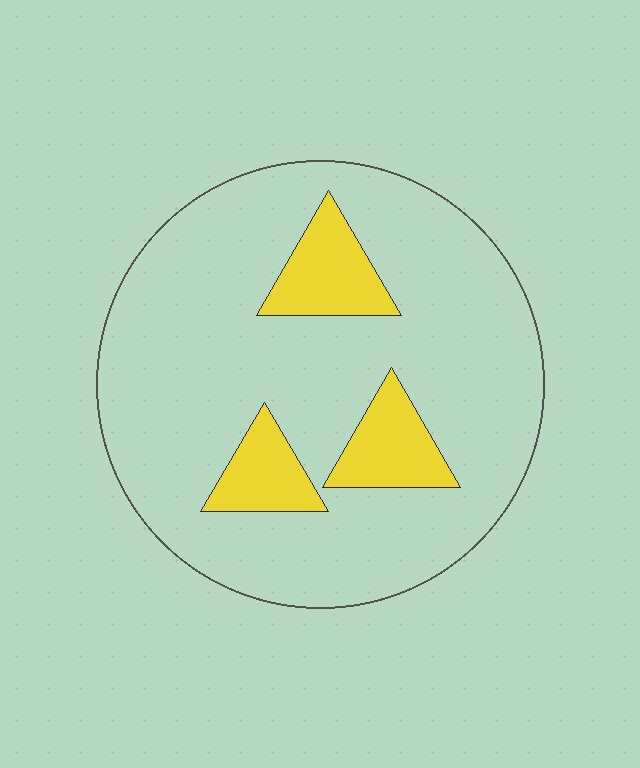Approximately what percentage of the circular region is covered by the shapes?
Approximately 15%.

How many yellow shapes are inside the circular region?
3.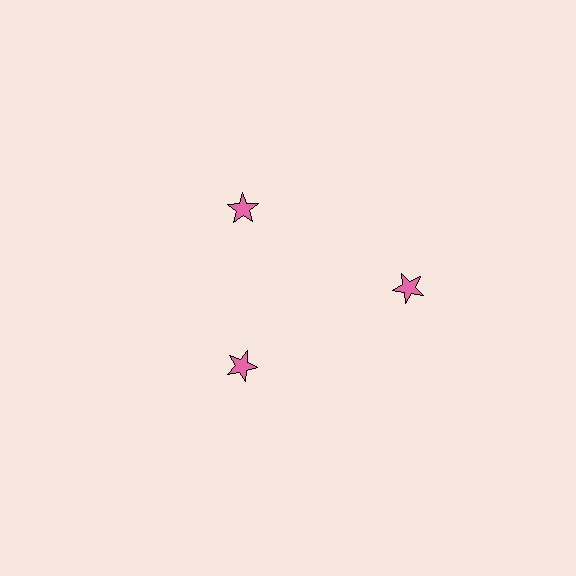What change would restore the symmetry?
The symmetry would be restored by moving it inward, back onto the ring so that all 3 stars sit at equal angles and equal distance from the center.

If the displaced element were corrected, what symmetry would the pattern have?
It would have 3-fold rotational symmetry — the pattern would map onto itself every 120 degrees.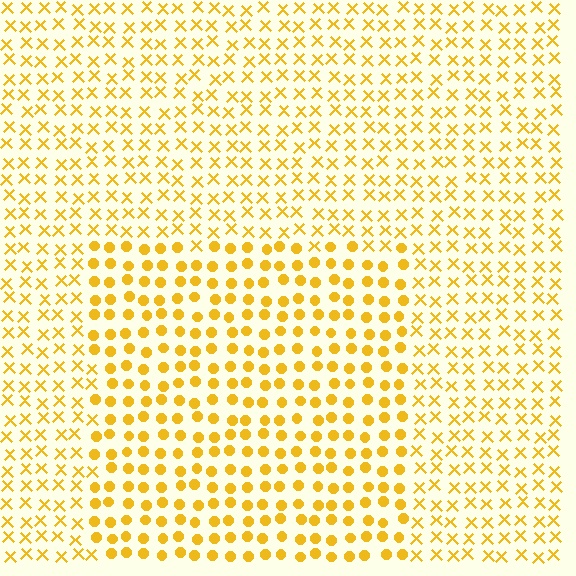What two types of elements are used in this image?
The image uses circles inside the rectangle region and X marks outside it.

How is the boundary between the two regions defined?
The boundary is defined by a change in element shape: circles inside vs. X marks outside. All elements share the same color and spacing.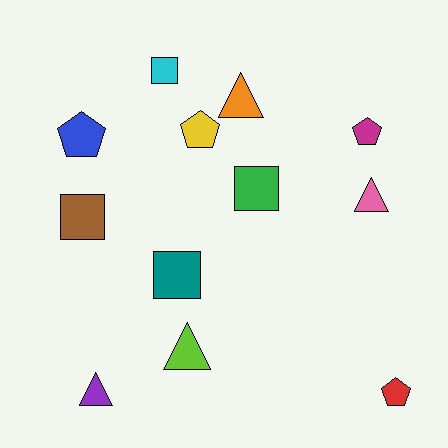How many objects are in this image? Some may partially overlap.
There are 12 objects.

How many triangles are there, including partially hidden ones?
There are 4 triangles.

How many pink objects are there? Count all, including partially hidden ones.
There is 1 pink object.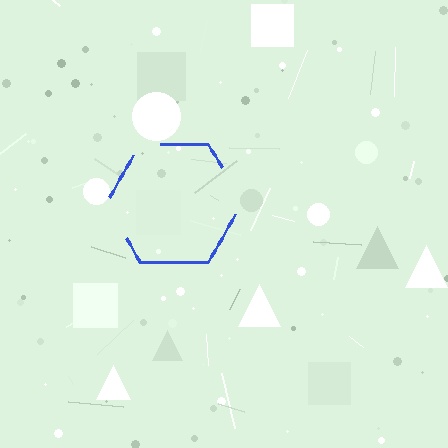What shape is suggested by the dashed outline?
The dashed outline suggests a hexagon.